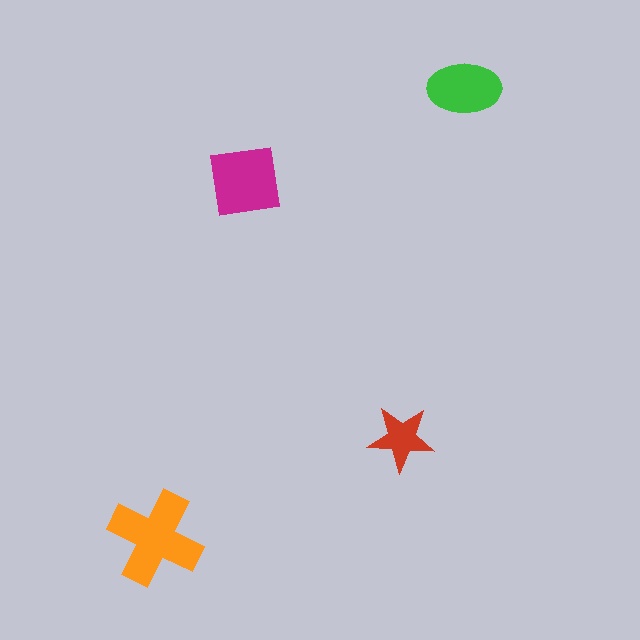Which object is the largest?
The orange cross.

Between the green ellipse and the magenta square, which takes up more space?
The magenta square.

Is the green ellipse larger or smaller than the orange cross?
Smaller.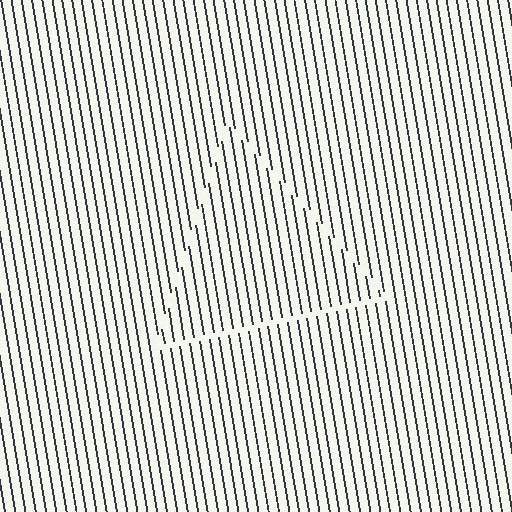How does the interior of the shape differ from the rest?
The interior of the shape contains the same grating, shifted by half a period — the contour is defined by the phase discontinuity where line-ends from the inner and outer gratings abut.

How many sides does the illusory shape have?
3 sides — the line-ends trace a triangle.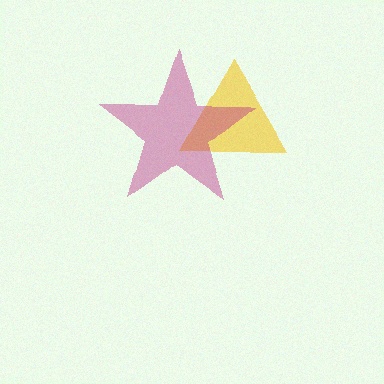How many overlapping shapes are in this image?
There are 2 overlapping shapes in the image.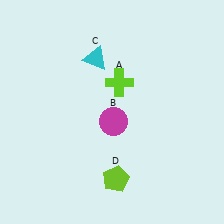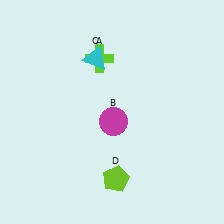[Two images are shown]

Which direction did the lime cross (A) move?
The lime cross (A) moved up.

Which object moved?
The lime cross (A) moved up.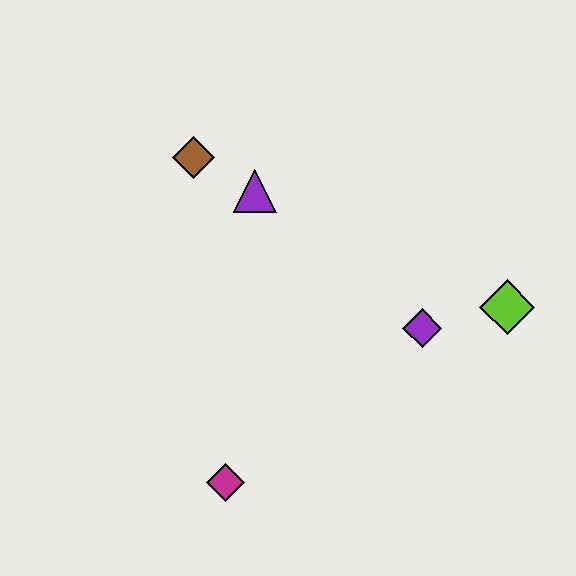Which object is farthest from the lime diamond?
The brown diamond is farthest from the lime diamond.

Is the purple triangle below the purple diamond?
No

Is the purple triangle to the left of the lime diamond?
Yes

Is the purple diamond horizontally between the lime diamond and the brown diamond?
Yes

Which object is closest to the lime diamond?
The purple diamond is closest to the lime diamond.